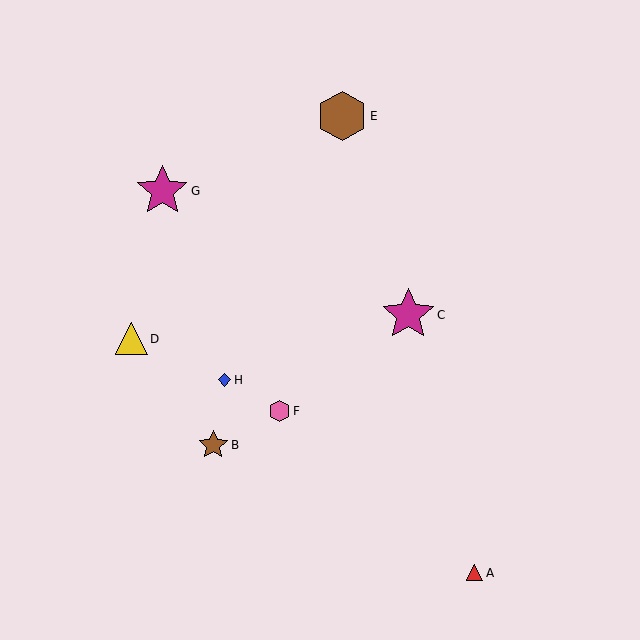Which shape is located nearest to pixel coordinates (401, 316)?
The magenta star (labeled C) at (408, 315) is nearest to that location.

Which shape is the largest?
The magenta star (labeled C) is the largest.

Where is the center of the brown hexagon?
The center of the brown hexagon is at (342, 116).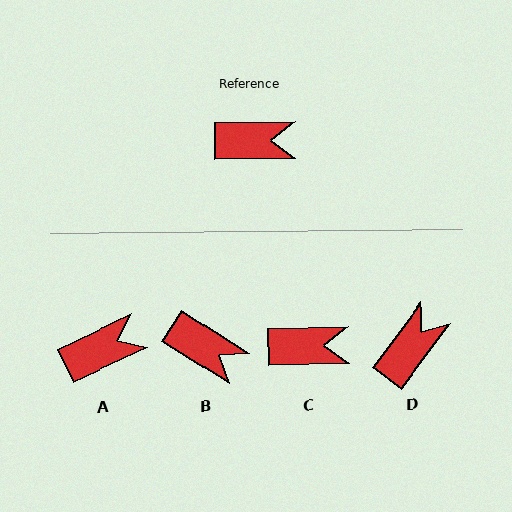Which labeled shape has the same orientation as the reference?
C.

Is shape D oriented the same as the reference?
No, it is off by about 53 degrees.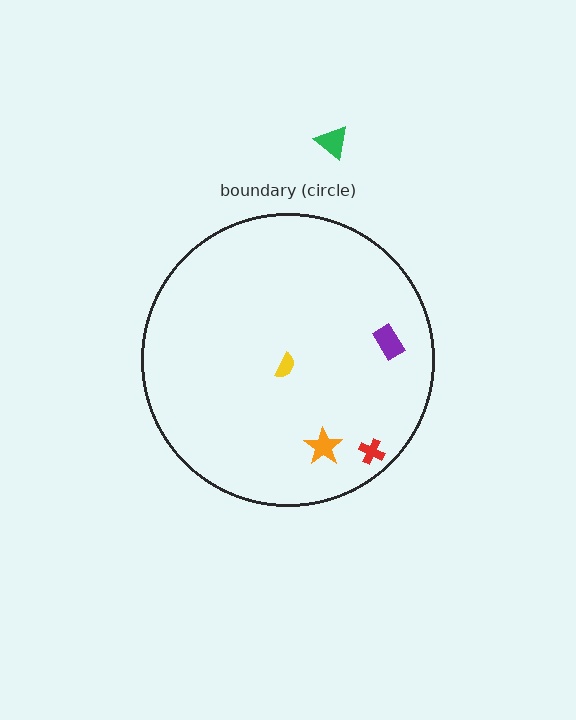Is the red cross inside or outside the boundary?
Inside.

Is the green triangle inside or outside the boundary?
Outside.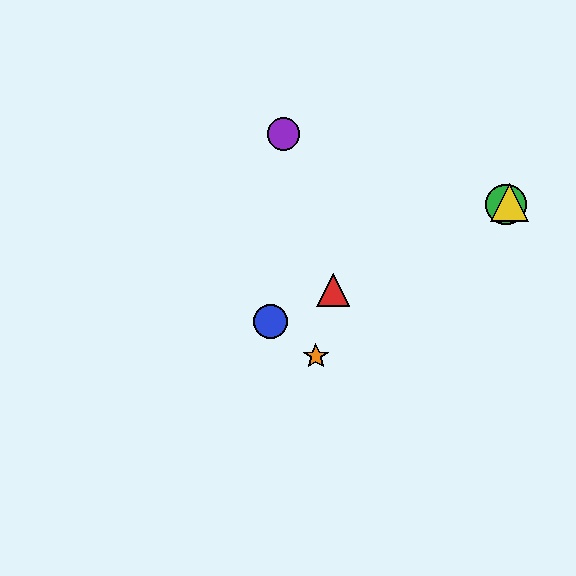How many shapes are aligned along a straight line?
4 shapes (the red triangle, the blue circle, the green circle, the yellow triangle) are aligned along a straight line.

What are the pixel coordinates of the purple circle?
The purple circle is at (284, 134).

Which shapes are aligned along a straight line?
The red triangle, the blue circle, the green circle, the yellow triangle are aligned along a straight line.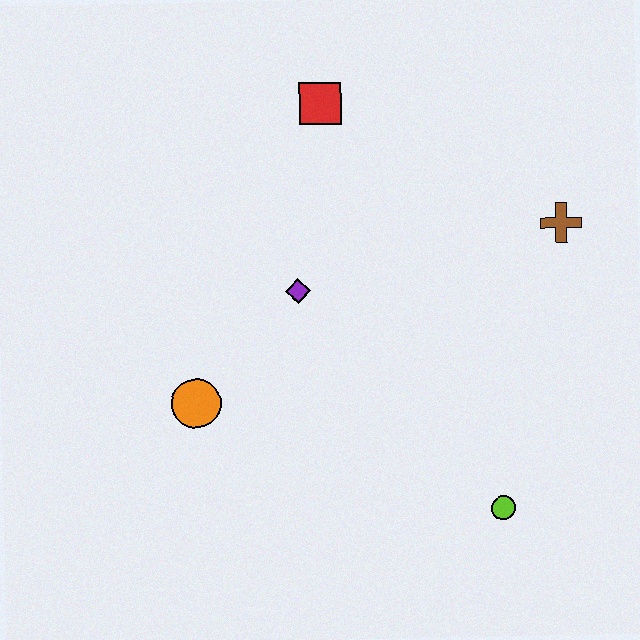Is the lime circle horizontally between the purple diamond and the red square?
No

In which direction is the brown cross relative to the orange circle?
The brown cross is to the right of the orange circle.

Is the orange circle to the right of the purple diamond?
No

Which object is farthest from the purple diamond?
The lime circle is farthest from the purple diamond.